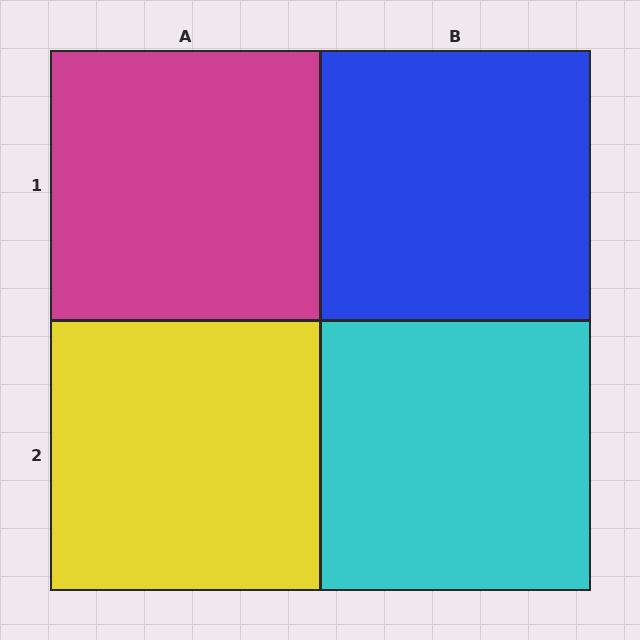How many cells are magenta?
1 cell is magenta.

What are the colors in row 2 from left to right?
Yellow, cyan.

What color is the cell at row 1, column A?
Magenta.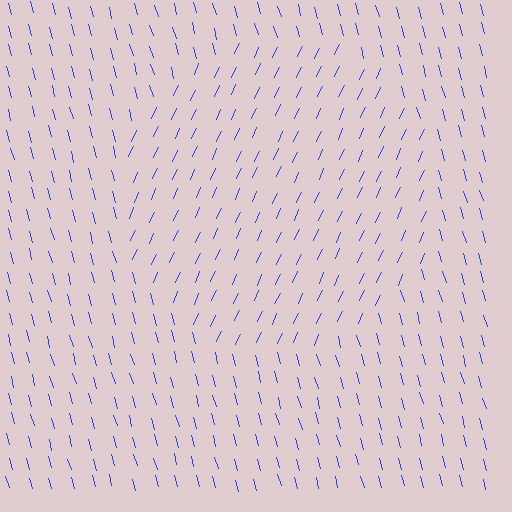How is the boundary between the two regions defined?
The boundary is defined purely by a change in line orientation (approximately 40 degrees difference). All lines are the same color and thickness.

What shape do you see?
I see a circle.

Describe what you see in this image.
The image is filled with small blue line segments. A circle region in the image has lines oriented differently from the surrounding lines, creating a visible texture boundary.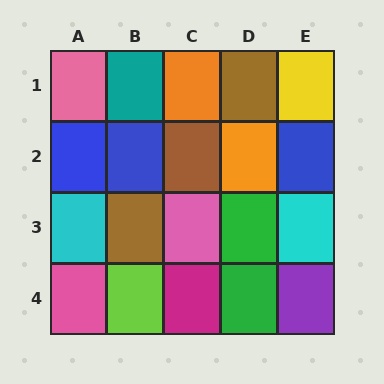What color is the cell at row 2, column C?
Brown.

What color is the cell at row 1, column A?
Pink.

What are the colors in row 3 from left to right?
Cyan, brown, pink, green, cyan.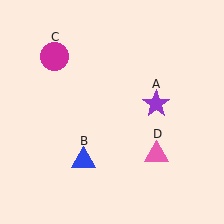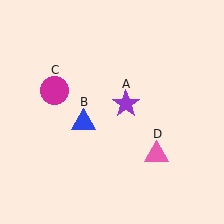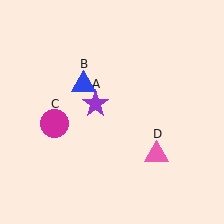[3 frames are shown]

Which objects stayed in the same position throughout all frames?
Pink triangle (object D) remained stationary.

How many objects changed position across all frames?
3 objects changed position: purple star (object A), blue triangle (object B), magenta circle (object C).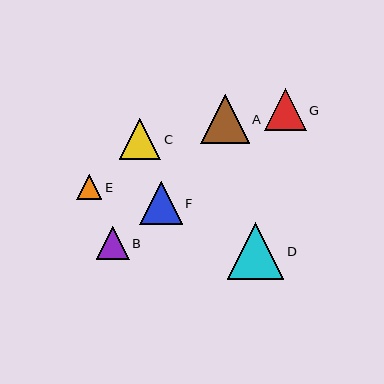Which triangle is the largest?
Triangle D is the largest with a size of approximately 57 pixels.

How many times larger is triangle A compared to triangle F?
Triangle A is approximately 1.1 times the size of triangle F.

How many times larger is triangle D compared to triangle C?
Triangle D is approximately 1.4 times the size of triangle C.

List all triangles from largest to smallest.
From largest to smallest: D, A, F, G, C, B, E.